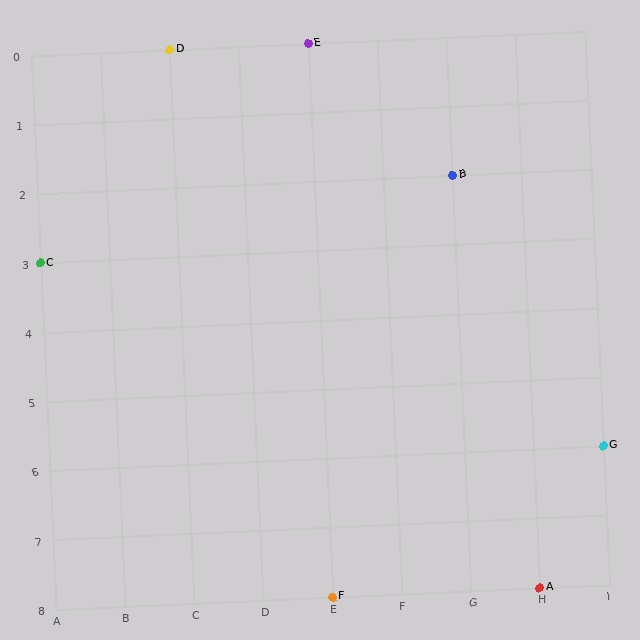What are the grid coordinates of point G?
Point G is at grid coordinates (I, 6).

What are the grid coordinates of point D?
Point D is at grid coordinates (C, 0).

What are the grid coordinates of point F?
Point F is at grid coordinates (E, 8).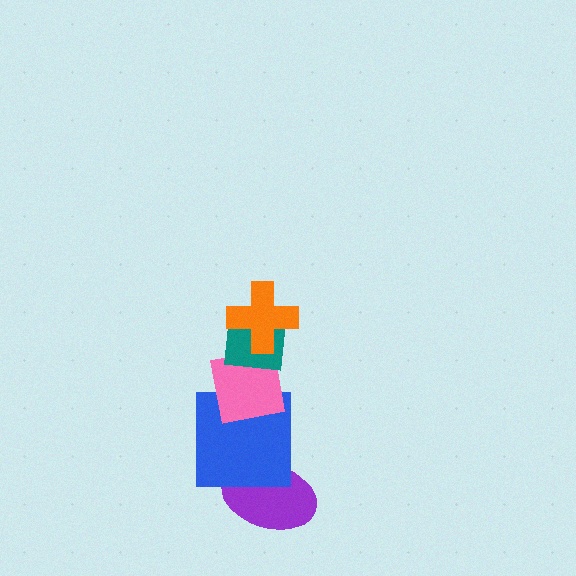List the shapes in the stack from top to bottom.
From top to bottom: the orange cross, the teal square, the pink square, the blue square, the purple ellipse.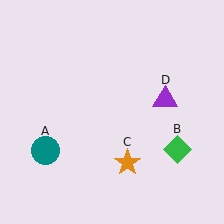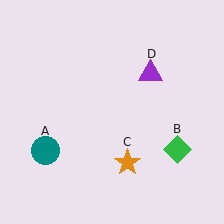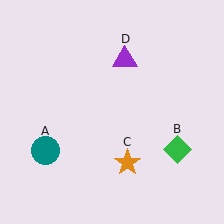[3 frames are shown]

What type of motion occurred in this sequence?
The purple triangle (object D) rotated counterclockwise around the center of the scene.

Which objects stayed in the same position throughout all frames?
Teal circle (object A) and green diamond (object B) and orange star (object C) remained stationary.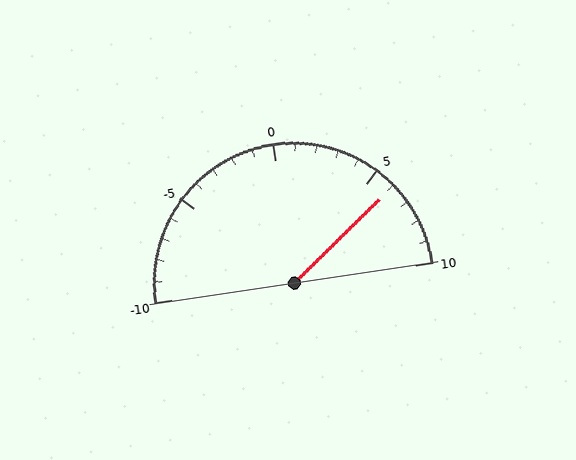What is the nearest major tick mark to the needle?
The nearest major tick mark is 5.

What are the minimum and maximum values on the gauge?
The gauge ranges from -10 to 10.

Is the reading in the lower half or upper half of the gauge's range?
The reading is in the upper half of the range (-10 to 10).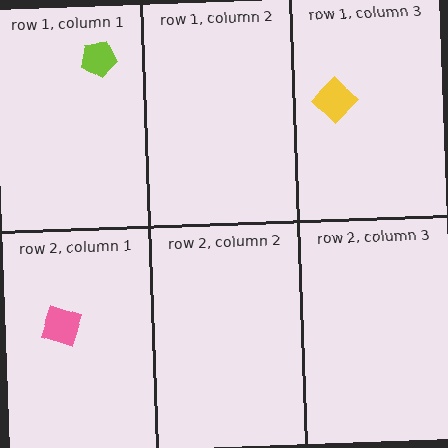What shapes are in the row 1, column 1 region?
The lime pentagon.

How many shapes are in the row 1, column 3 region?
1.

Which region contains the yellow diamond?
The row 1, column 3 region.